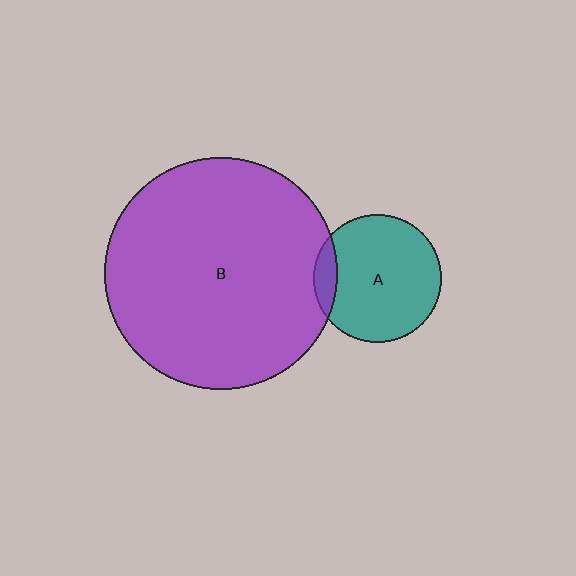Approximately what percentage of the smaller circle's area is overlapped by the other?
Approximately 10%.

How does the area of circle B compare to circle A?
Approximately 3.3 times.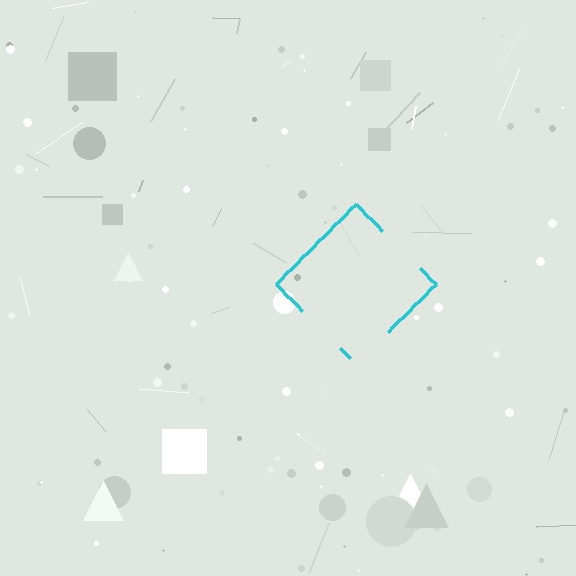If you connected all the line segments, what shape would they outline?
They would outline a diamond.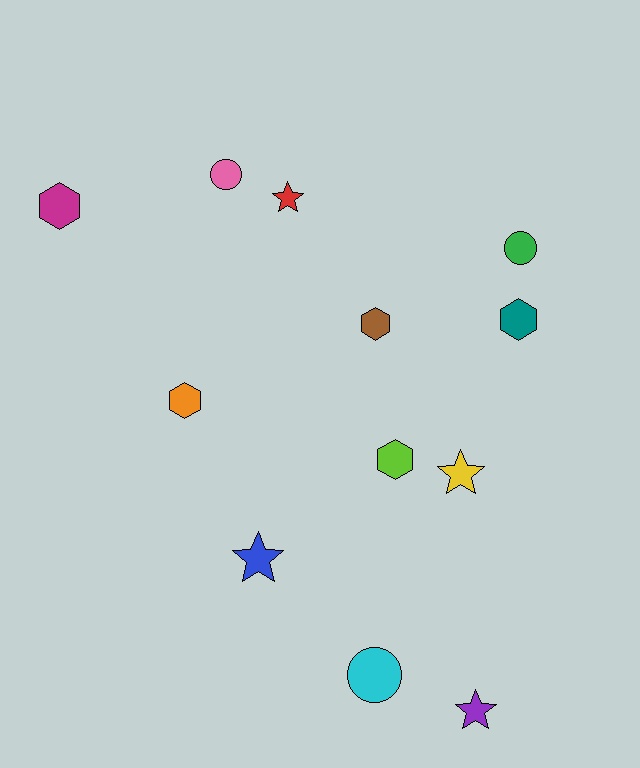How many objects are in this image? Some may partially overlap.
There are 12 objects.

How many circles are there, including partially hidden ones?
There are 3 circles.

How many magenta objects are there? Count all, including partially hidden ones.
There is 1 magenta object.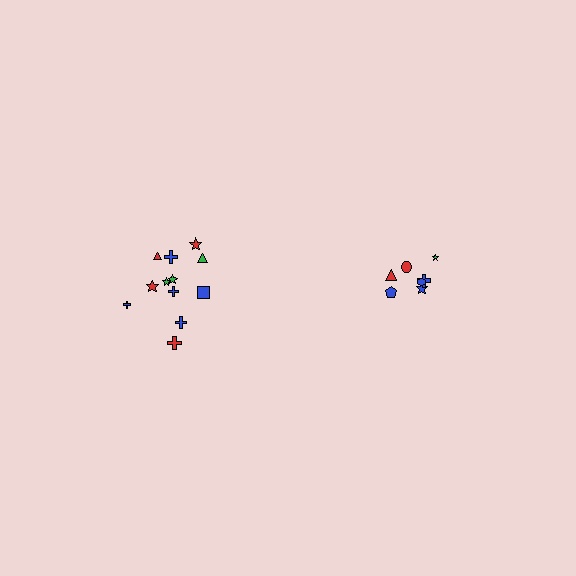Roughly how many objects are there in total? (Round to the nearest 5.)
Roughly 20 objects in total.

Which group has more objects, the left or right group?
The left group.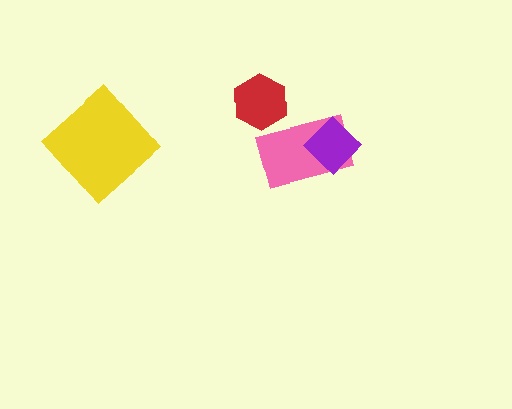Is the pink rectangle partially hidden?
Yes, it is partially covered by another shape.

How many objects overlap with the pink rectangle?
1 object overlaps with the pink rectangle.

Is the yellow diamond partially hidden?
No, no other shape covers it.